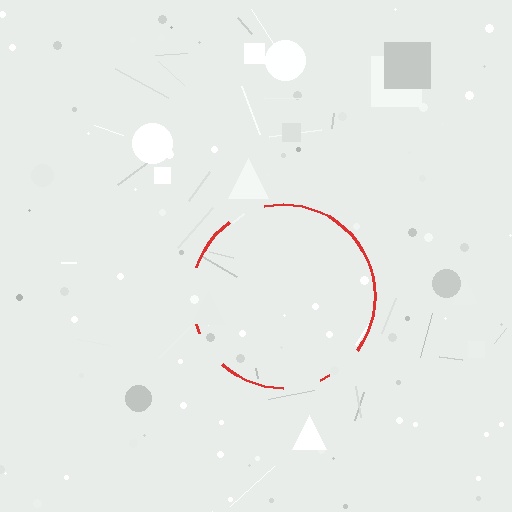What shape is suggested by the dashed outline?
The dashed outline suggests a circle.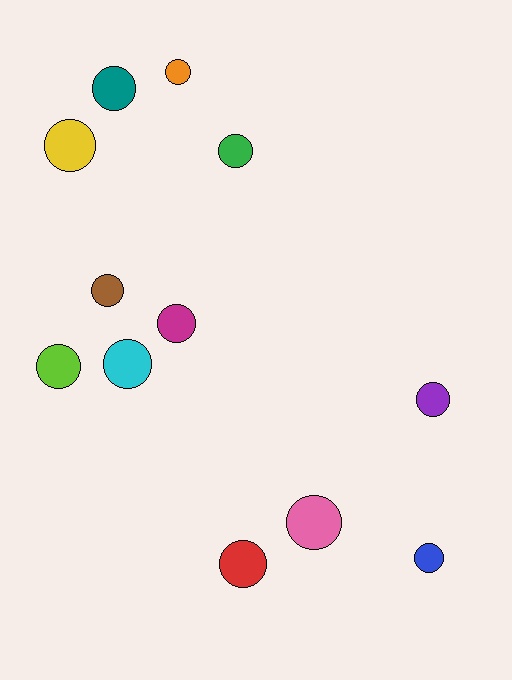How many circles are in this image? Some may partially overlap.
There are 12 circles.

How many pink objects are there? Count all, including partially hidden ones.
There is 1 pink object.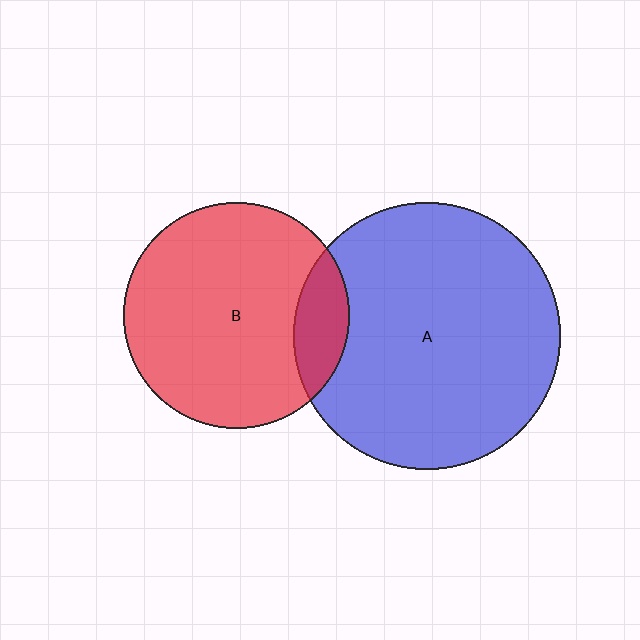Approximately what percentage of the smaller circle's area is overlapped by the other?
Approximately 15%.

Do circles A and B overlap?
Yes.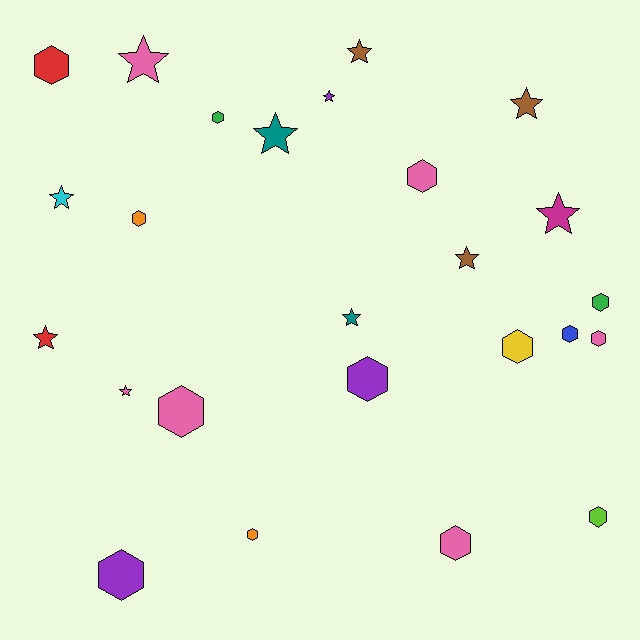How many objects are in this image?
There are 25 objects.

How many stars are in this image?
There are 11 stars.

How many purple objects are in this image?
There are 3 purple objects.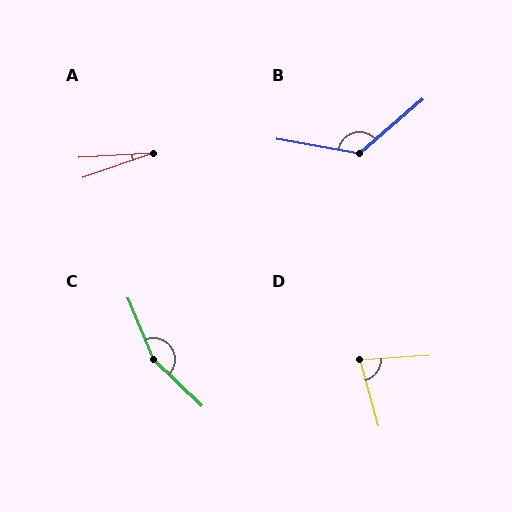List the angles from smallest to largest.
A (16°), D (78°), B (129°), C (156°).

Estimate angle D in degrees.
Approximately 78 degrees.